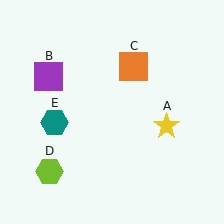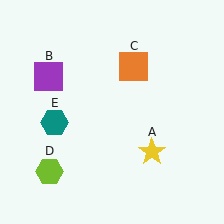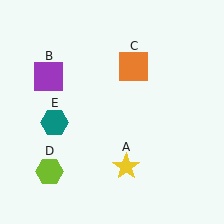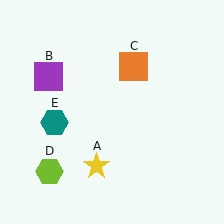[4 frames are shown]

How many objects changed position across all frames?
1 object changed position: yellow star (object A).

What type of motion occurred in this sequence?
The yellow star (object A) rotated clockwise around the center of the scene.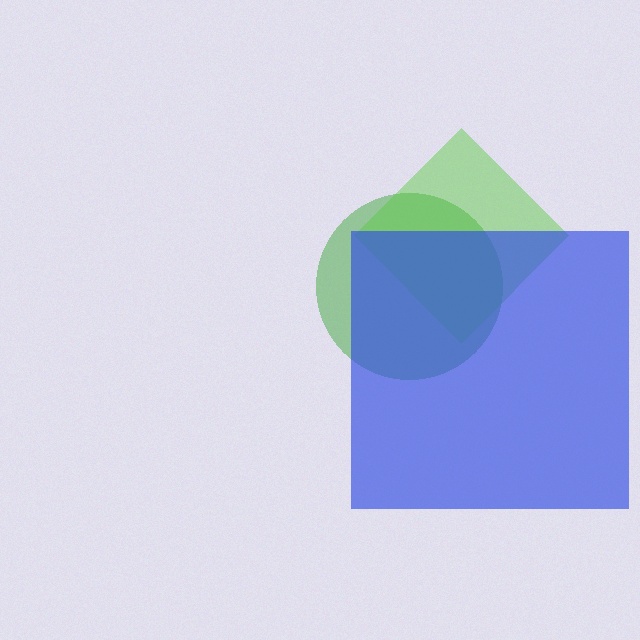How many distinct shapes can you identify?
There are 3 distinct shapes: a green circle, a lime diamond, a blue square.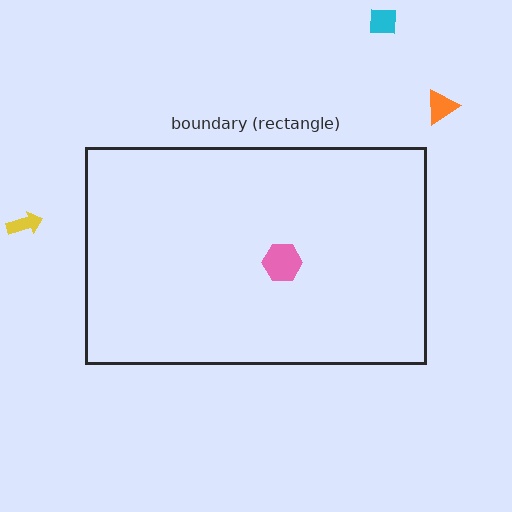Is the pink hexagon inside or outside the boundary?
Inside.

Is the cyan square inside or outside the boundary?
Outside.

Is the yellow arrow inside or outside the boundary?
Outside.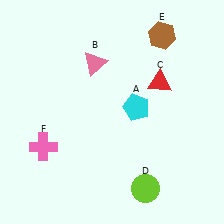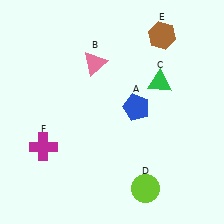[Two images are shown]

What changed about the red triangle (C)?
In Image 1, C is red. In Image 2, it changed to green.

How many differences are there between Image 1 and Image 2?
There are 3 differences between the two images.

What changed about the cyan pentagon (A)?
In Image 1, A is cyan. In Image 2, it changed to blue.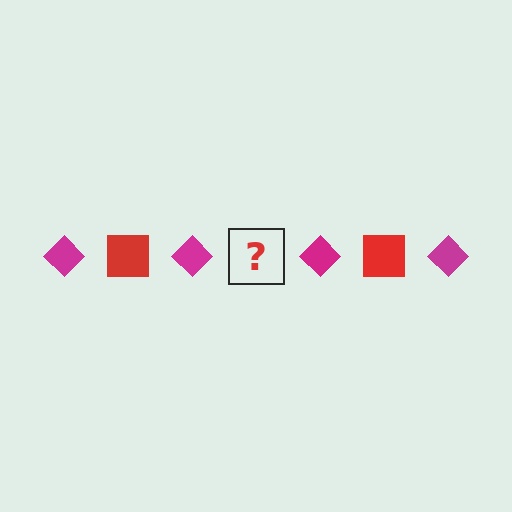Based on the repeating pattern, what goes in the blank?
The blank should be a red square.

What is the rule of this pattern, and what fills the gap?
The rule is that the pattern alternates between magenta diamond and red square. The gap should be filled with a red square.